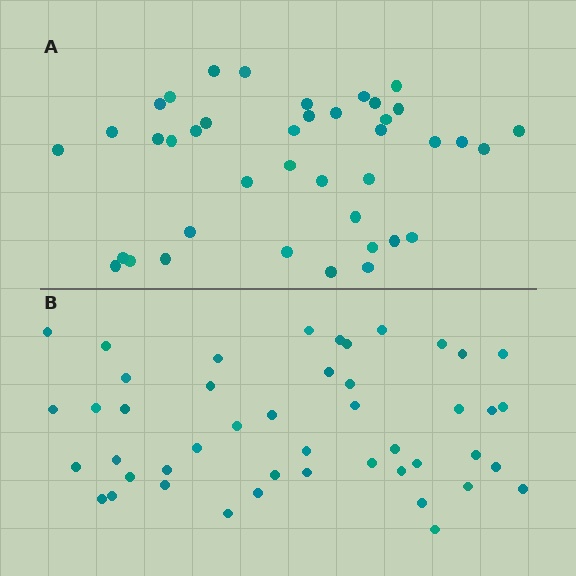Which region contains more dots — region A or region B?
Region B (the bottom region) has more dots.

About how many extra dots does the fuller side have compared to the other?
Region B has about 6 more dots than region A.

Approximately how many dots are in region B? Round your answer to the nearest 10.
About 50 dots. (The exact count is 46, which rounds to 50.)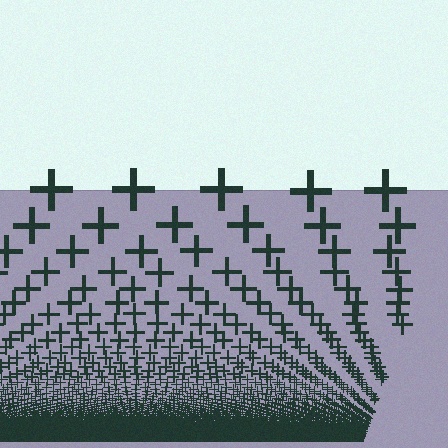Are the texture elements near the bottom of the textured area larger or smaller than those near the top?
Smaller. The gradient is inverted — elements near the bottom are smaller and denser.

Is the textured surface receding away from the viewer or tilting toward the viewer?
The surface appears to tilt toward the viewer. Texture elements get larger and sparser toward the top.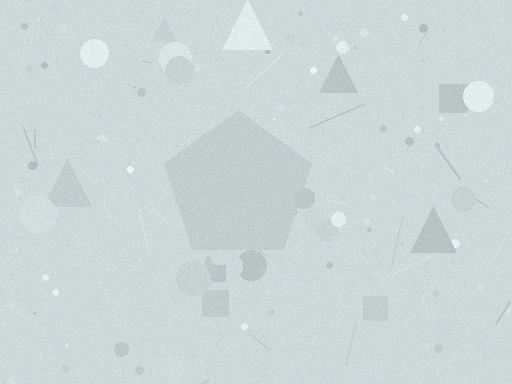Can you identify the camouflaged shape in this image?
The camouflaged shape is a pentagon.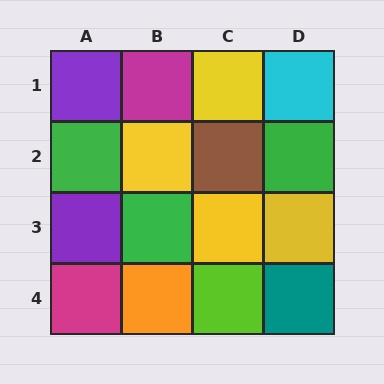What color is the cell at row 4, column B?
Orange.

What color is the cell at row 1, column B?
Magenta.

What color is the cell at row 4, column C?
Lime.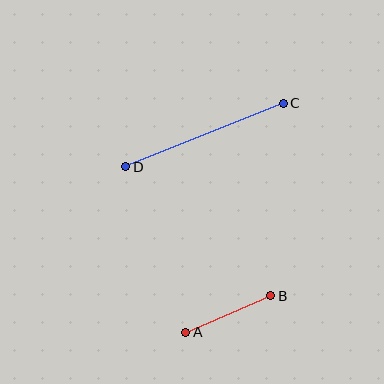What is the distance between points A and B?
The distance is approximately 93 pixels.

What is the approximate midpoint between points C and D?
The midpoint is at approximately (205, 135) pixels.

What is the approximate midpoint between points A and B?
The midpoint is at approximately (228, 314) pixels.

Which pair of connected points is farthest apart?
Points C and D are farthest apart.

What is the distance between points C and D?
The distance is approximately 170 pixels.